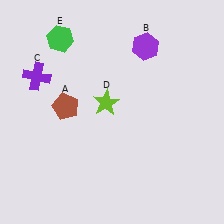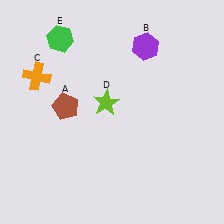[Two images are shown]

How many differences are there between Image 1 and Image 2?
There is 1 difference between the two images.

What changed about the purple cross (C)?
In Image 1, C is purple. In Image 2, it changed to orange.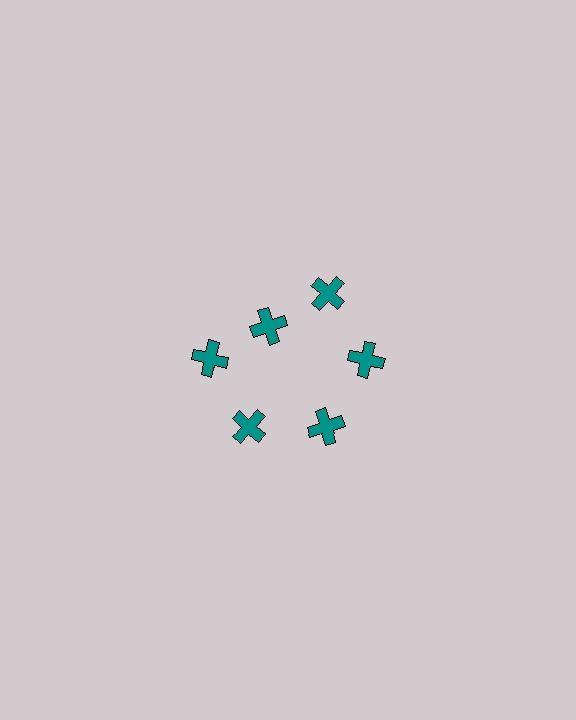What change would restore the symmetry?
The symmetry would be restored by moving it outward, back onto the ring so that all 6 crosses sit at equal angles and equal distance from the center.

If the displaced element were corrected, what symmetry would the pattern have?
It would have 6-fold rotational symmetry — the pattern would map onto itself every 60 degrees.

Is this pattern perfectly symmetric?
No. The 6 teal crosses are arranged in a ring, but one element near the 11 o'clock position is pulled inward toward the center, breaking the 6-fold rotational symmetry.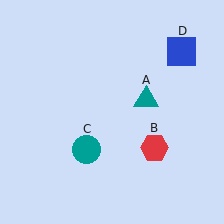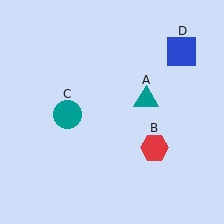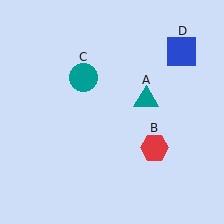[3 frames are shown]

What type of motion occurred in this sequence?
The teal circle (object C) rotated clockwise around the center of the scene.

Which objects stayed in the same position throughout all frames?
Teal triangle (object A) and red hexagon (object B) and blue square (object D) remained stationary.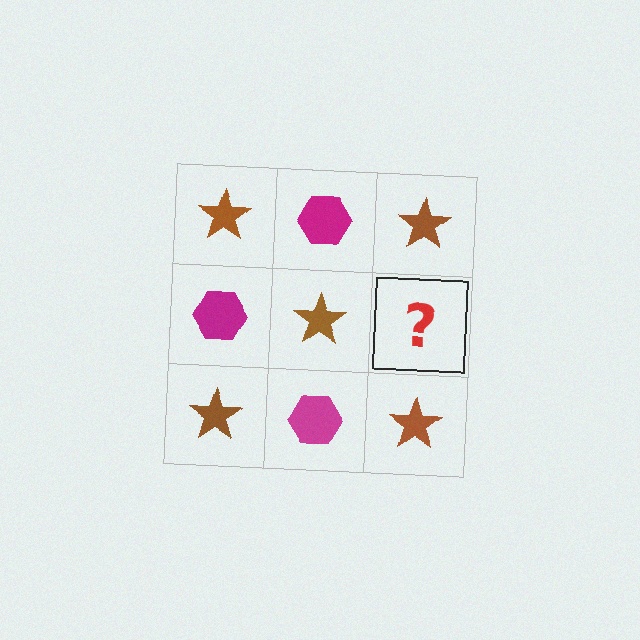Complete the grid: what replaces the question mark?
The question mark should be replaced with a magenta hexagon.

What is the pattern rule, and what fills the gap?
The rule is that it alternates brown star and magenta hexagon in a checkerboard pattern. The gap should be filled with a magenta hexagon.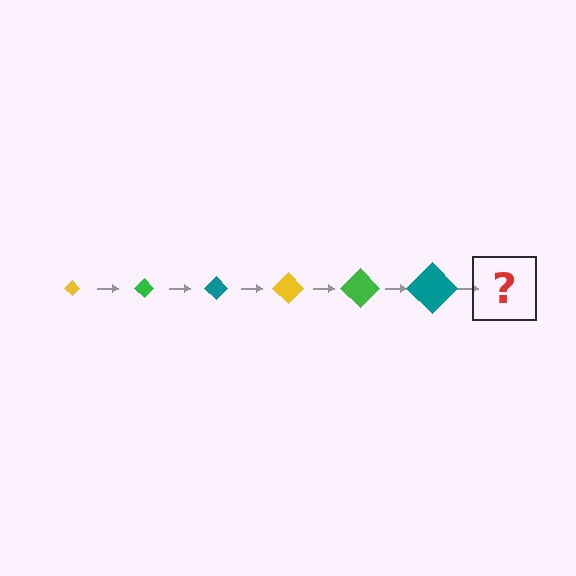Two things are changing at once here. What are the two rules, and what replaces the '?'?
The two rules are that the diamond grows larger each step and the color cycles through yellow, green, and teal. The '?' should be a yellow diamond, larger than the previous one.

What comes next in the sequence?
The next element should be a yellow diamond, larger than the previous one.